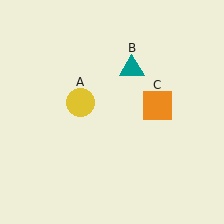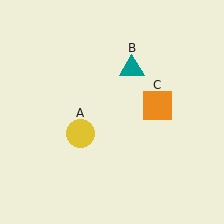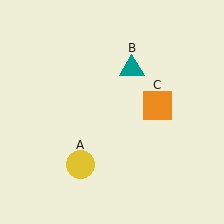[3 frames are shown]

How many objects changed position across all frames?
1 object changed position: yellow circle (object A).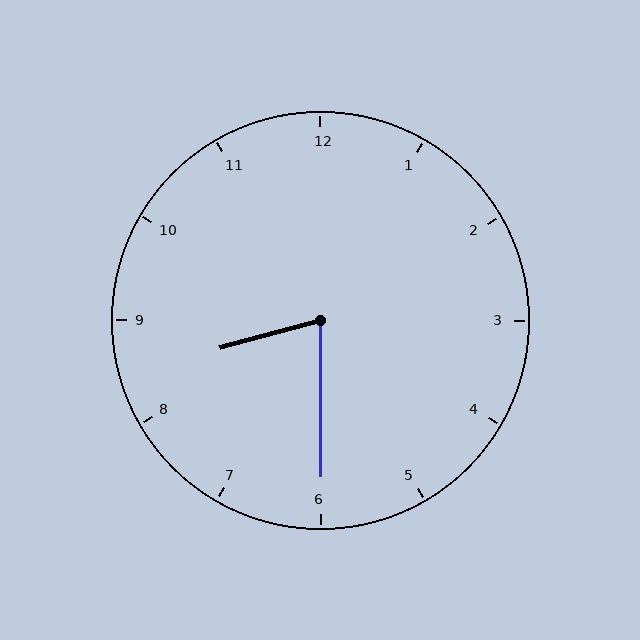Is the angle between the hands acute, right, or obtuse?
It is acute.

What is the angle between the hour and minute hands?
Approximately 75 degrees.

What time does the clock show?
8:30.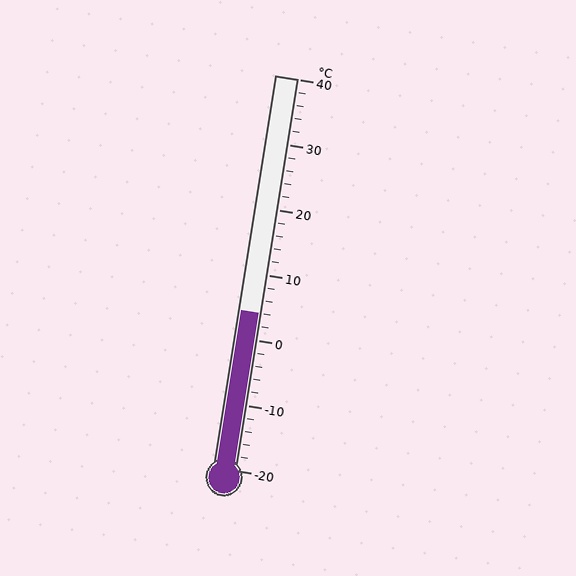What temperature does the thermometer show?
The thermometer shows approximately 4°C.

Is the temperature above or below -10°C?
The temperature is above -10°C.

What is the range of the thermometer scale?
The thermometer scale ranges from -20°C to 40°C.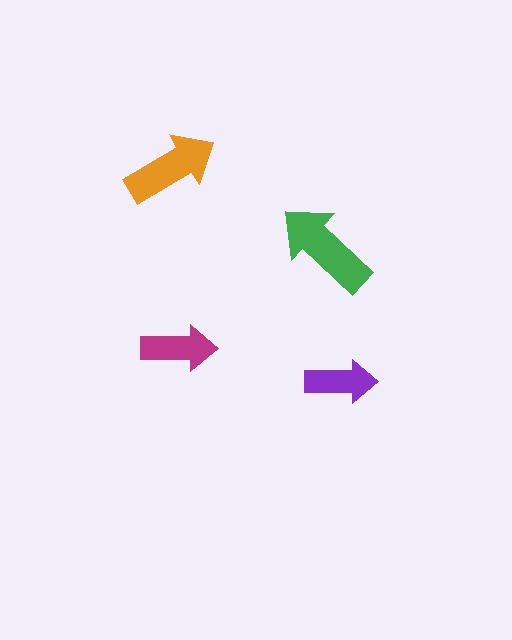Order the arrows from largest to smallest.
the green one, the orange one, the magenta one, the purple one.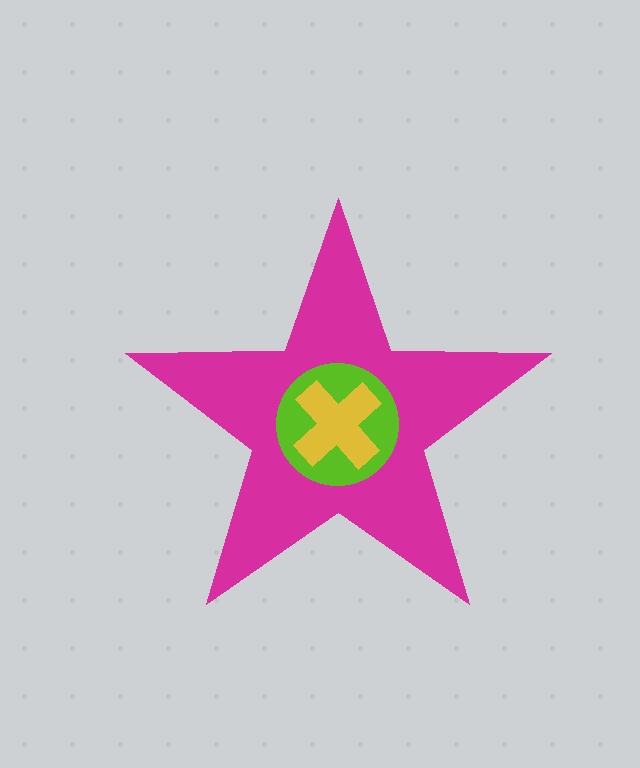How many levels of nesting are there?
3.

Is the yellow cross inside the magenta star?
Yes.